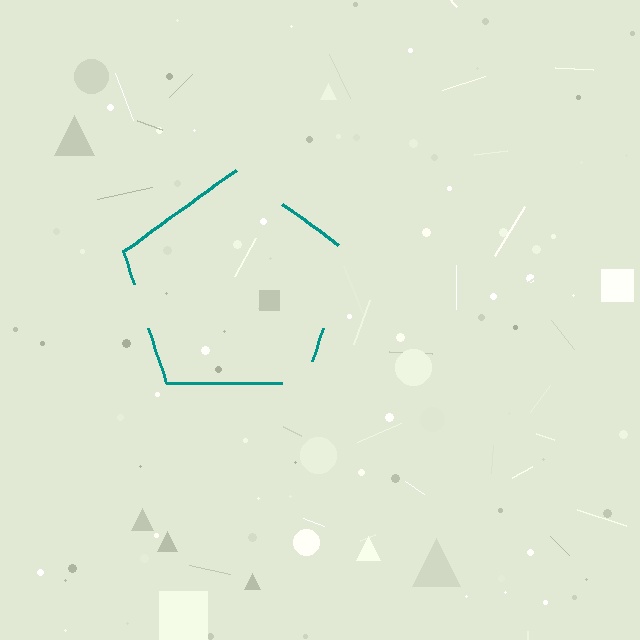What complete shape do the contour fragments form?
The contour fragments form a pentagon.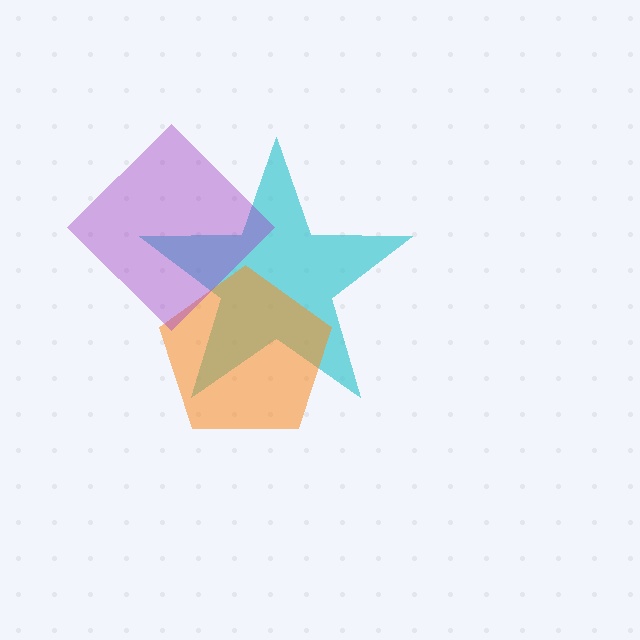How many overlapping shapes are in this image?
There are 3 overlapping shapes in the image.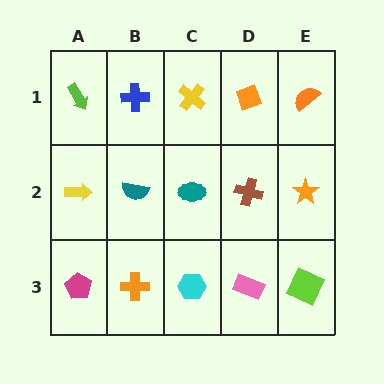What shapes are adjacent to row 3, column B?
A teal semicircle (row 2, column B), a magenta pentagon (row 3, column A), a cyan hexagon (row 3, column C).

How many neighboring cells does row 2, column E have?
3.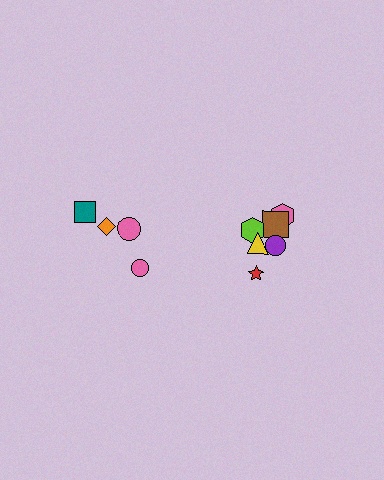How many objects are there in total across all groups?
There are 10 objects.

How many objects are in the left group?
There are 4 objects.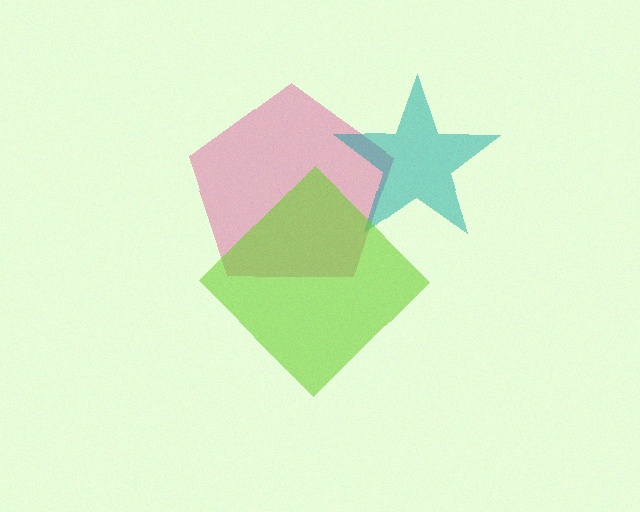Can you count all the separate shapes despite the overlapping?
Yes, there are 3 separate shapes.